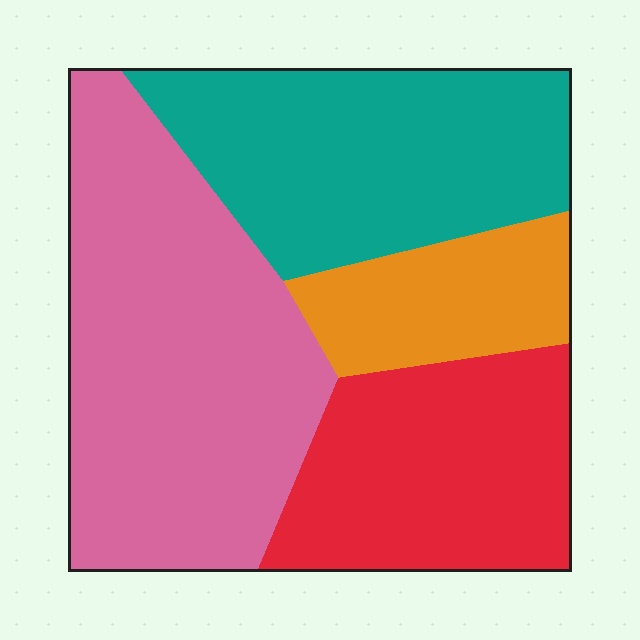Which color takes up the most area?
Pink, at roughly 40%.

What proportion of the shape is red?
Red covers about 25% of the shape.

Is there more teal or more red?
Teal.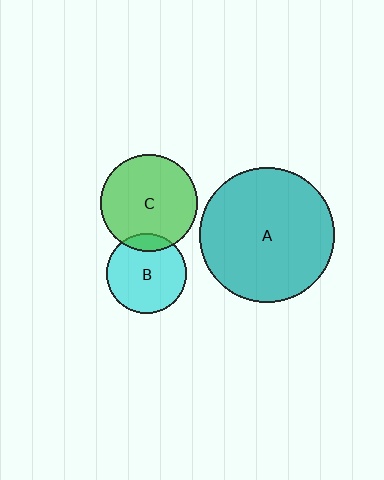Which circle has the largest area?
Circle A (teal).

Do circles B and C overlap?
Yes.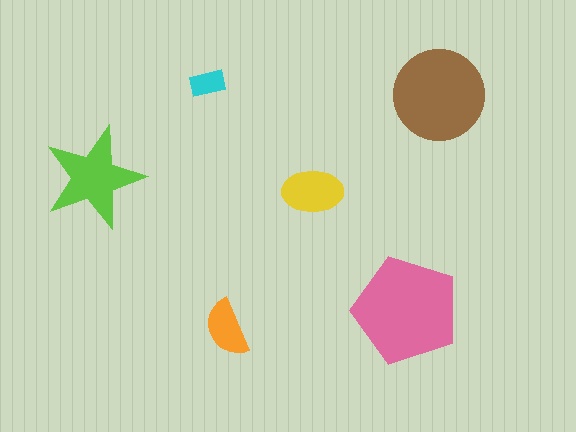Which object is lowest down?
The orange semicircle is bottommost.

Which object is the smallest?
The cyan rectangle.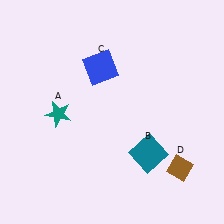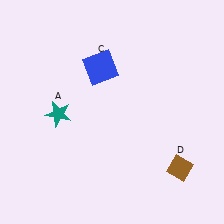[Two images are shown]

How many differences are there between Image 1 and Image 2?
There is 1 difference between the two images.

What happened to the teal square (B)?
The teal square (B) was removed in Image 2. It was in the bottom-right area of Image 1.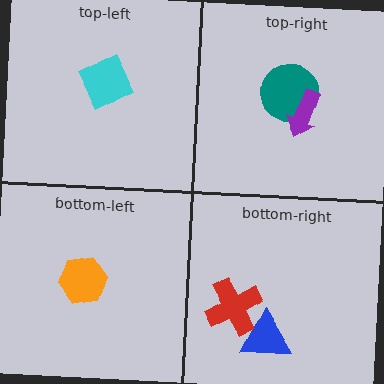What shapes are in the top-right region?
The teal circle, the purple arrow.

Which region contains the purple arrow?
The top-right region.